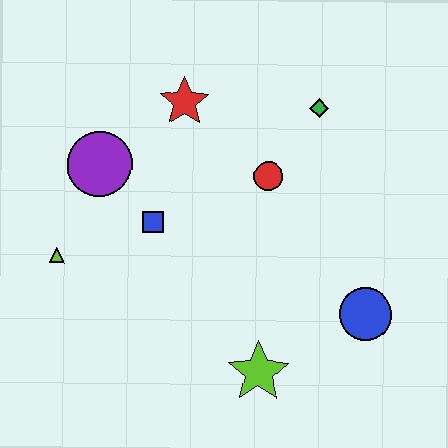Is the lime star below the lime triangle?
Yes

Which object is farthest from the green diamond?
The lime triangle is farthest from the green diamond.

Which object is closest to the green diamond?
The red circle is closest to the green diamond.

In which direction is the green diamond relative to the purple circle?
The green diamond is to the right of the purple circle.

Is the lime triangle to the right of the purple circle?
No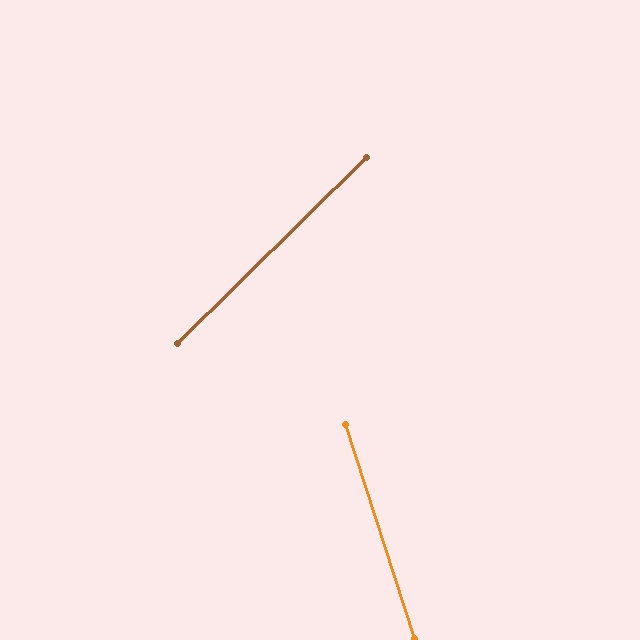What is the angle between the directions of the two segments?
Approximately 63 degrees.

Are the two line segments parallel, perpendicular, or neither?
Neither parallel nor perpendicular — they differ by about 63°.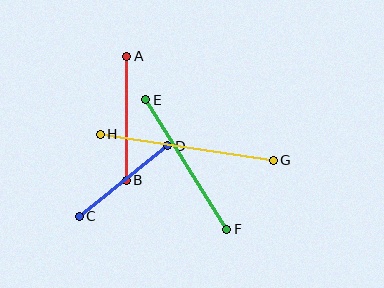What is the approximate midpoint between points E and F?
The midpoint is at approximately (186, 164) pixels.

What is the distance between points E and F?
The distance is approximately 153 pixels.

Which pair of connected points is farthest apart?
Points G and H are farthest apart.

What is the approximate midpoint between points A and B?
The midpoint is at approximately (127, 118) pixels.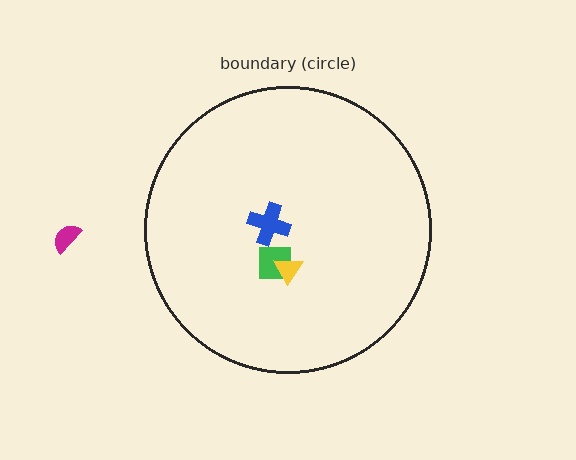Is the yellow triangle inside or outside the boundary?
Inside.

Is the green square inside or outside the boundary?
Inside.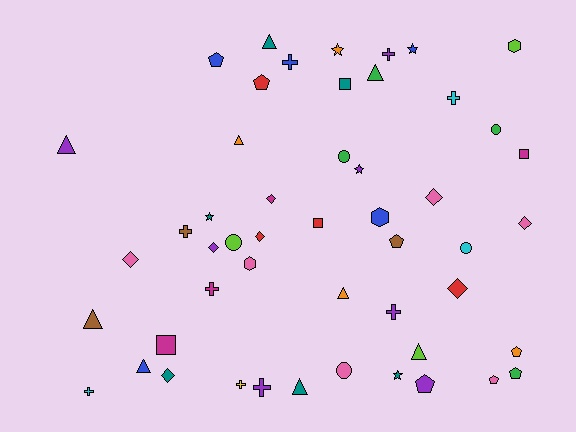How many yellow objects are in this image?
There is 1 yellow object.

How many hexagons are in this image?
There are 3 hexagons.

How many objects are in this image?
There are 50 objects.